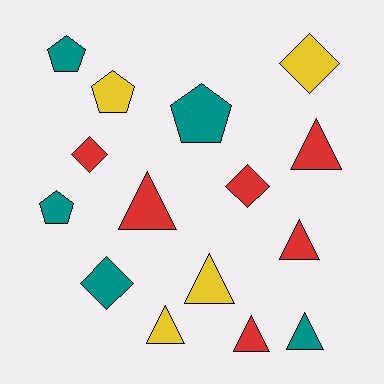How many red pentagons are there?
There are no red pentagons.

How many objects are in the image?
There are 15 objects.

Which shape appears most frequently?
Triangle, with 7 objects.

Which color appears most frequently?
Red, with 6 objects.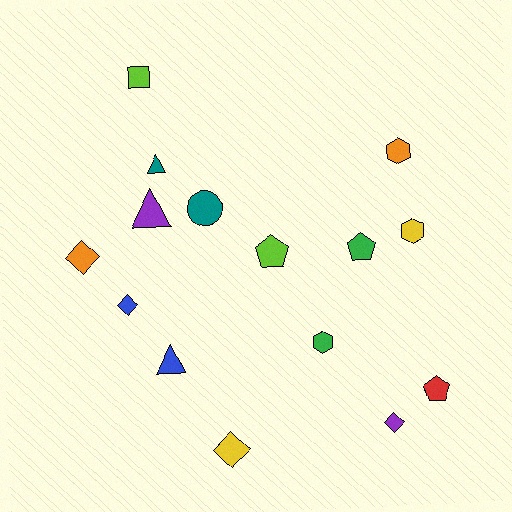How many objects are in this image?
There are 15 objects.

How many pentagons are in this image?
There are 3 pentagons.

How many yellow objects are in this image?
There are 2 yellow objects.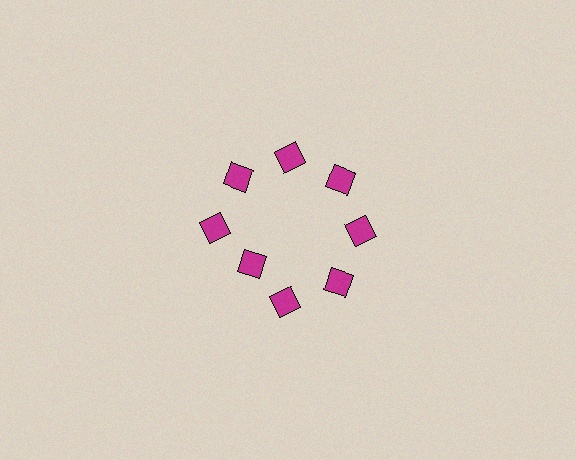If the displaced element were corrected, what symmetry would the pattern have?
It would have 8-fold rotational symmetry — the pattern would map onto itself every 45 degrees.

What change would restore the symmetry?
The symmetry would be restored by moving it outward, back onto the ring so that all 8 diamonds sit at equal angles and equal distance from the center.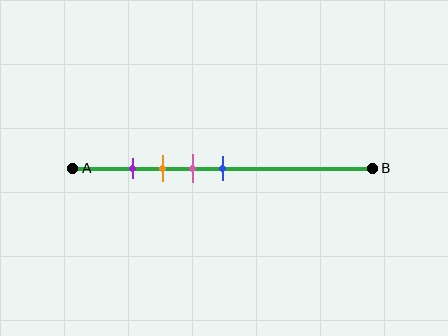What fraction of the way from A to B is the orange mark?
The orange mark is approximately 30% (0.3) of the way from A to B.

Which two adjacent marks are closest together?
The purple and orange marks are the closest adjacent pair.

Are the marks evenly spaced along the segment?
Yes, the marks are approximately evenly spaced.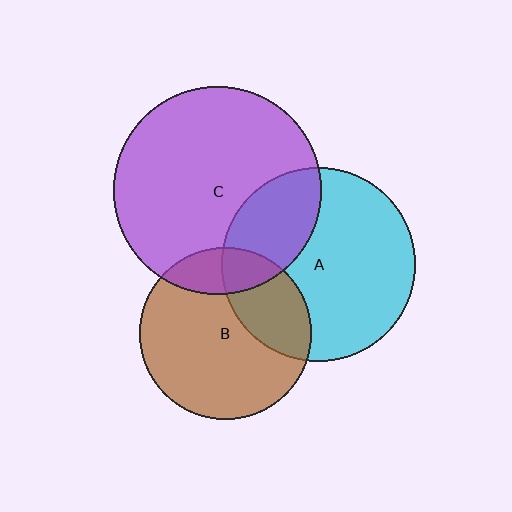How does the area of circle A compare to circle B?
Approximately 1.3 times.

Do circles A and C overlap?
Yes.